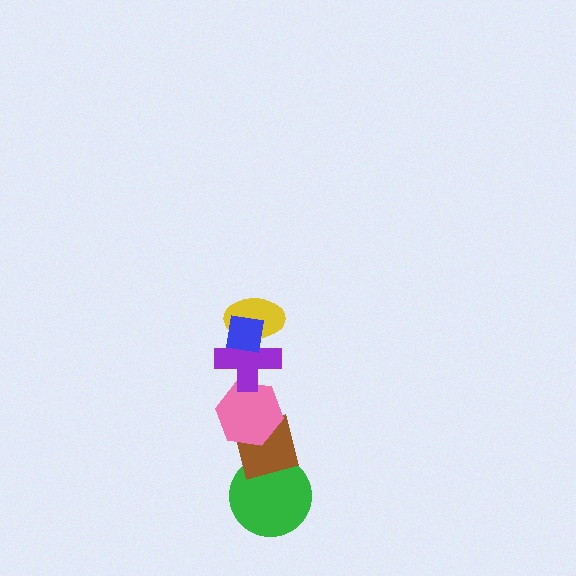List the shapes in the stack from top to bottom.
From top to bottom: the blue square, the yellow ellipse, the purple cross, the pink hexagon, the brown square, the green circle.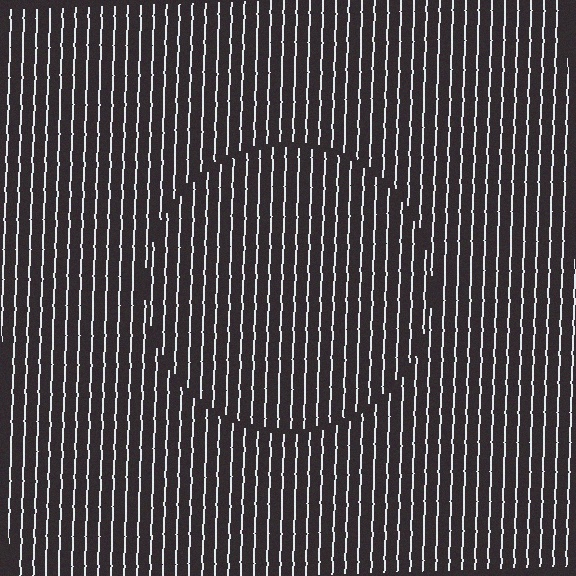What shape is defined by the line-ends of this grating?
An illusory circle. The interior of the shape contains the same grating, shifted by half a period — the contour is defined by the phase discontinuity where line-ends from the inner and outer gratings abut.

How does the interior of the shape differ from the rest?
The interior of the shape contains the same grating, shifted by half a period — the contour is defined by the phase discontinuity where line-ends from the inner and outer gratings abut.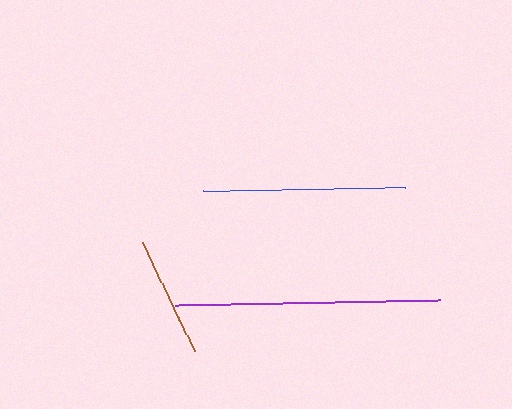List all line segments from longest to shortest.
From longest to shortest: purple, blue, brown.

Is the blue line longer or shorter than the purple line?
The purple line is longer than the blue line.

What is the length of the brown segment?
The brown segment is approximately 120 pixels long.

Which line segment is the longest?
The purple line is the longest at approximately 265 pixels.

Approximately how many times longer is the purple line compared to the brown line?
The purple line is approximately 2.2 times the length of the brown line.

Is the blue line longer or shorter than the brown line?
The blue line is longer than the brown line.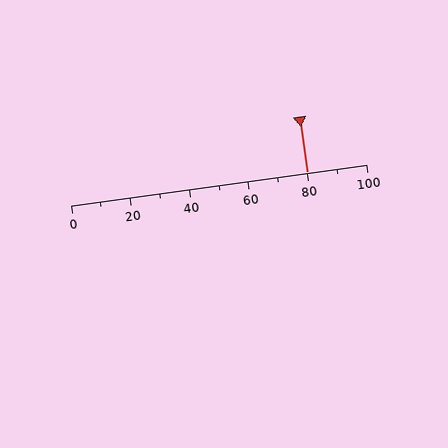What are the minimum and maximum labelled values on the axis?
The axis runs from 0 to 100.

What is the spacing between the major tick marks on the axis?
The major ticks are spaced 20 apart.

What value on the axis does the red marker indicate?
The marker indicates approximately 80.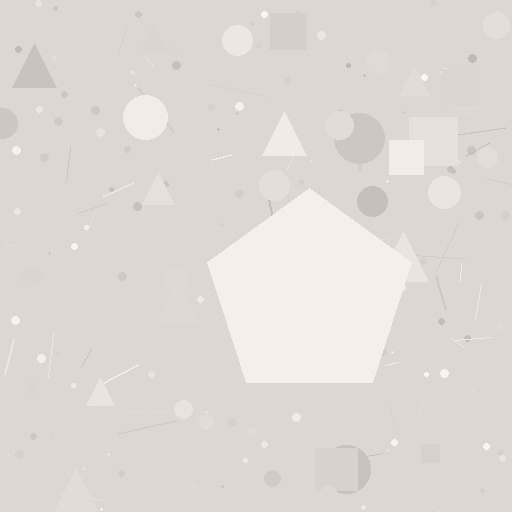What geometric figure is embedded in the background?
A pentagon is embedded in the background.